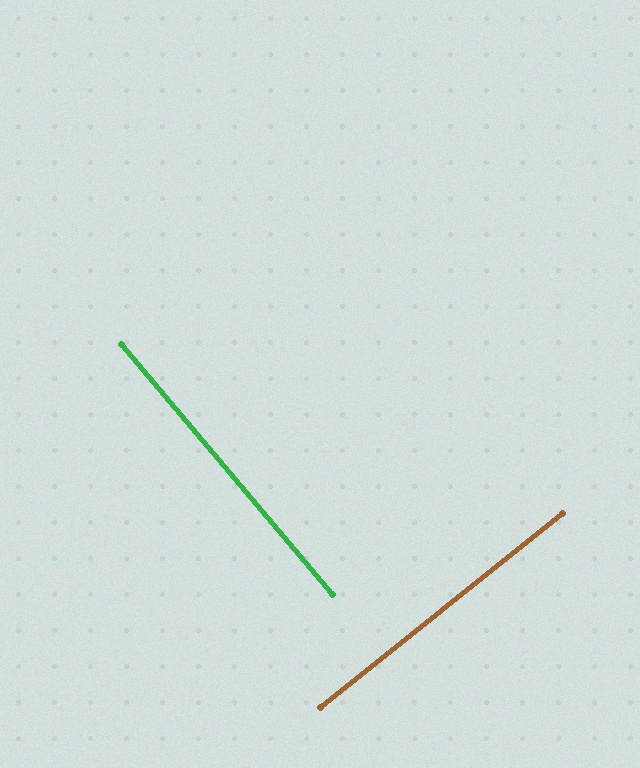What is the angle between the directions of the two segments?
Approximately 89 degrees.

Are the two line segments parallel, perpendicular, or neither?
Perpendicular — they meet at approximately 89°.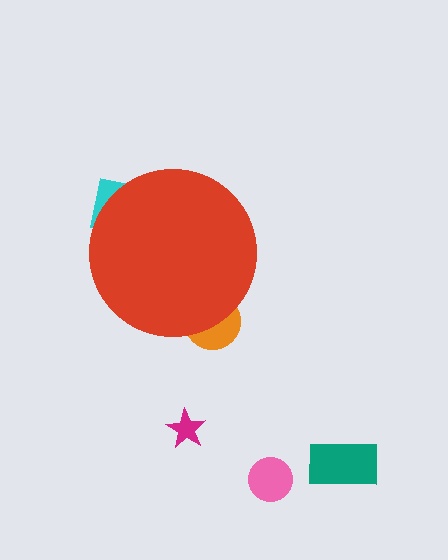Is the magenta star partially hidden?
No, the magenta star is fully visible.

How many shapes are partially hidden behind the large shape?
2 shapes are partially hidden.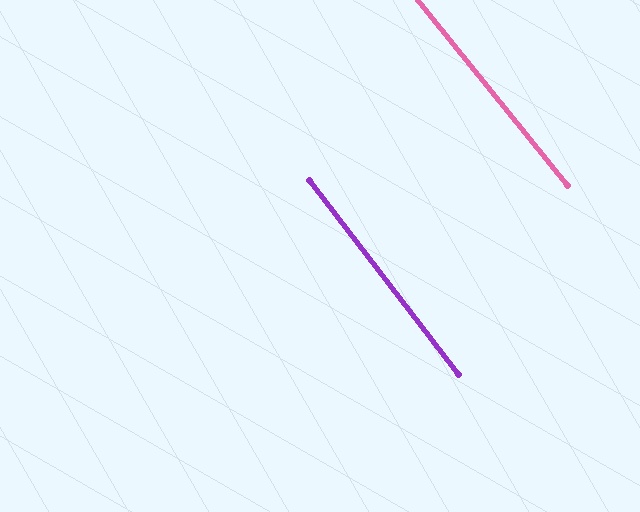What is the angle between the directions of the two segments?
Approximately 1 degree.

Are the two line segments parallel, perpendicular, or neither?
Parallel — their directions differ by only 1.3°.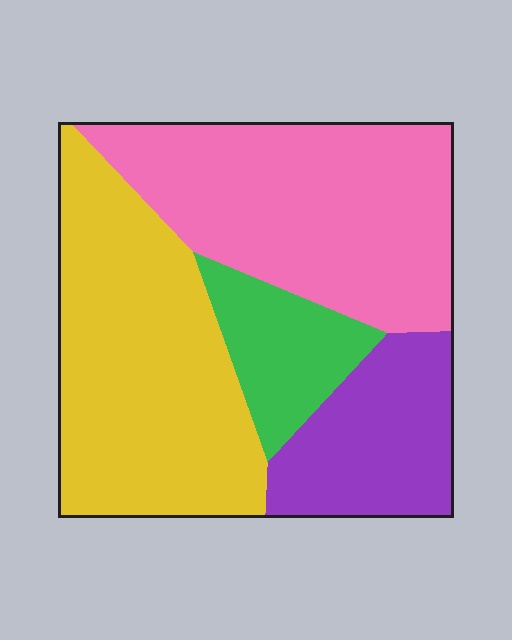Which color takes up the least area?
Green, at roughly 10%.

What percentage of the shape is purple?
Purple covers 17% of the shape.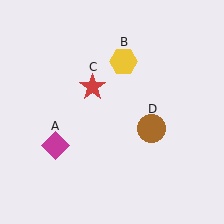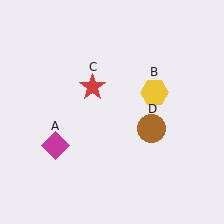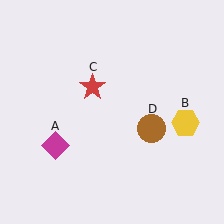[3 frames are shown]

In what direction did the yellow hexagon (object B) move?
The yellow hexagon (object B) moved down and to the right.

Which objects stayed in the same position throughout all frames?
Magenta diamond (object A) and red star (object C) and brown circle (object D) remained stationary.